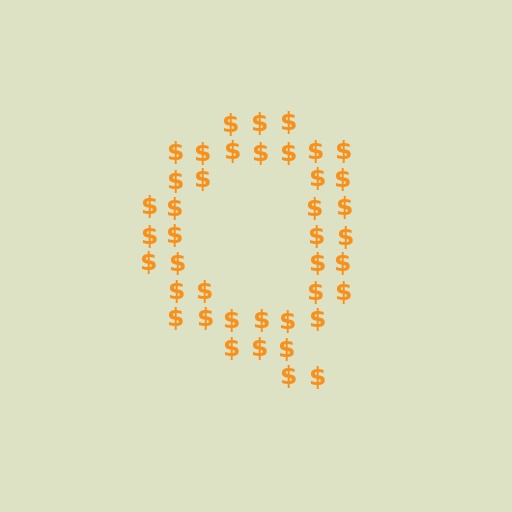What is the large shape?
The large shape is the letter Q.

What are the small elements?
The small elements are dollar signs.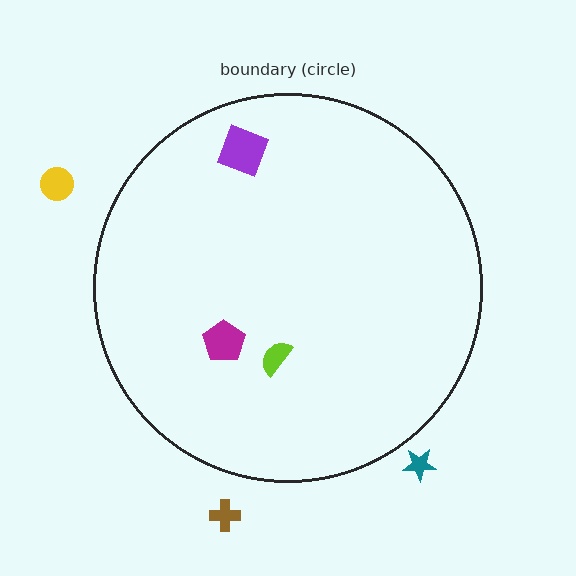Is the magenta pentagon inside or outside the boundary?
Inside.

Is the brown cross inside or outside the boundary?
Outside.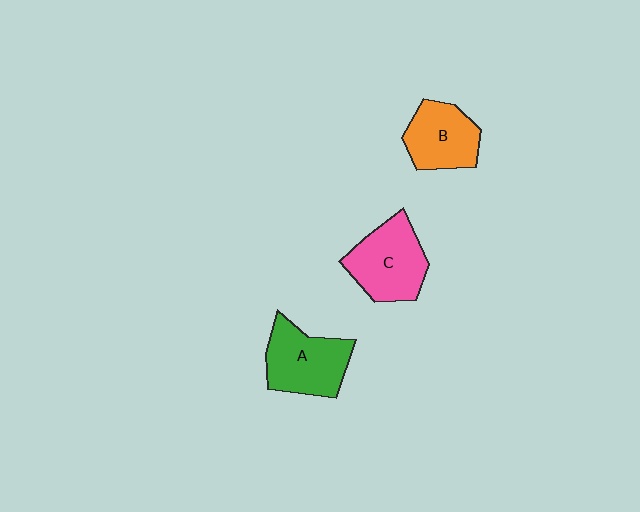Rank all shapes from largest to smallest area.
From largest to smallest: C (pink), A (green), B (orange).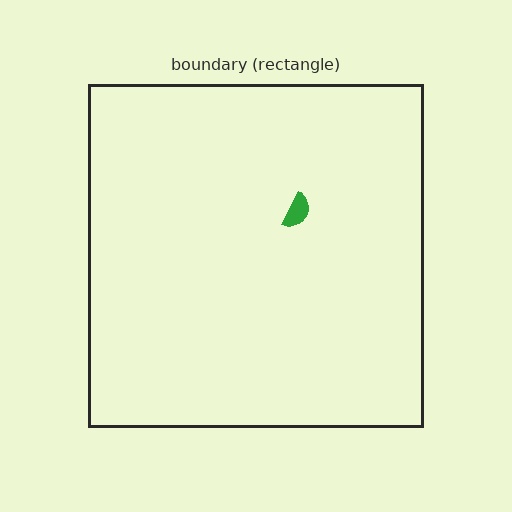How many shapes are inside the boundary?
1 inside, 0 outside.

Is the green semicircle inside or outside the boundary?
Inside.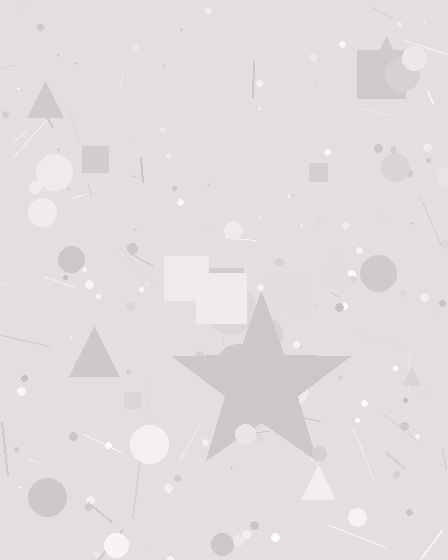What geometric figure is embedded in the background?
A star is embedded in the background.